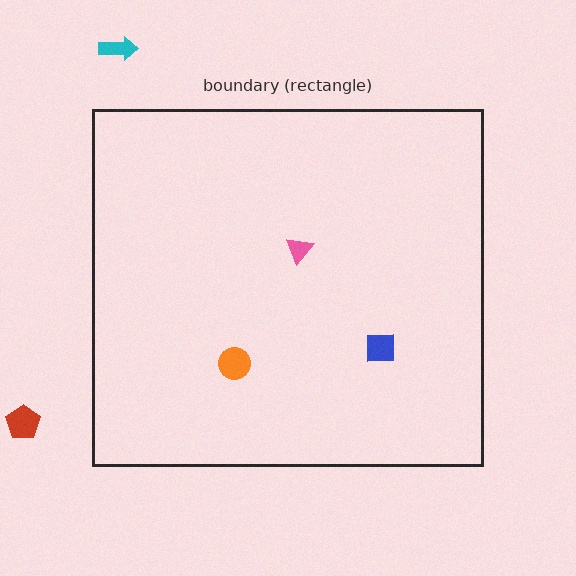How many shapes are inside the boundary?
3 inside, 2 outside.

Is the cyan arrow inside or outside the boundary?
Outside.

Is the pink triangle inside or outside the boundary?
Inside.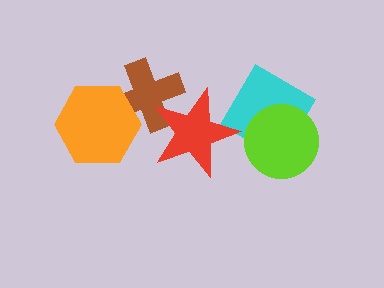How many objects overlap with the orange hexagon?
1 object overlaps with the orange hexagon.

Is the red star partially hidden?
No, no other shape covers it.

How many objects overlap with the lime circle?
1 object overlaps with the lime circle.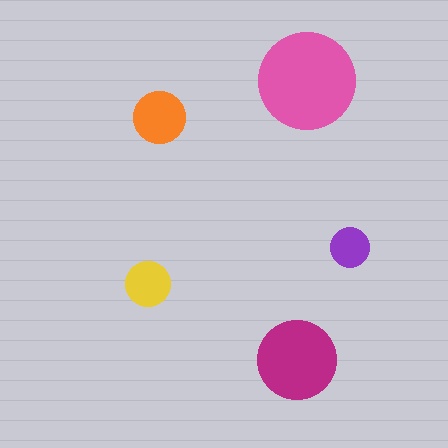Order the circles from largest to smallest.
the pink one, the magenta one, the orange one, the yellow one, the purple one.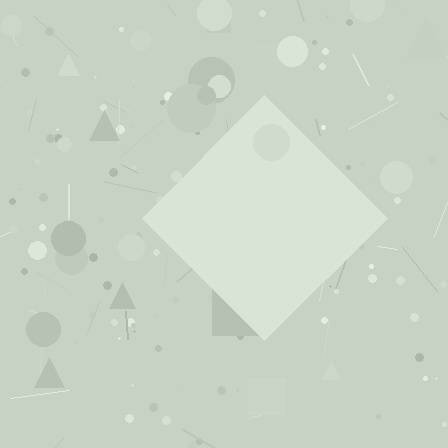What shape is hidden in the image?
A diamond is hidden in the image.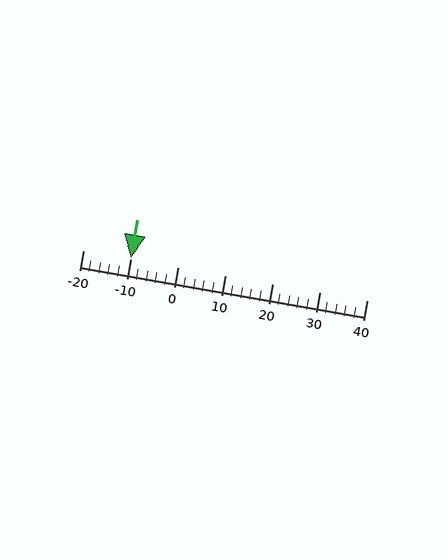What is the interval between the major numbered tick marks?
The major tick marks are spaced 10 units apart.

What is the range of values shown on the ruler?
The ruler shows values from -20 to 40.